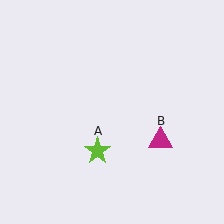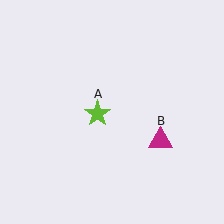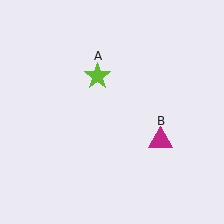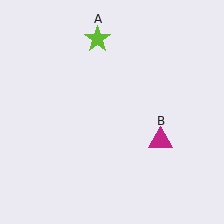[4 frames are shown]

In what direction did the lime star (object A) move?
The lime star (object A) moved up.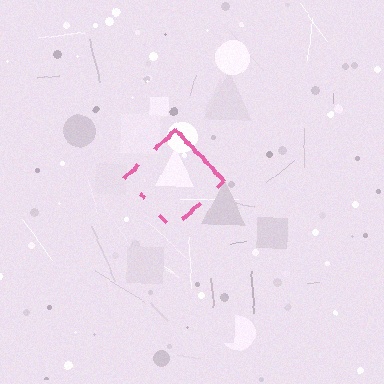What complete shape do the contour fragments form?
The contour fragments form a diamond.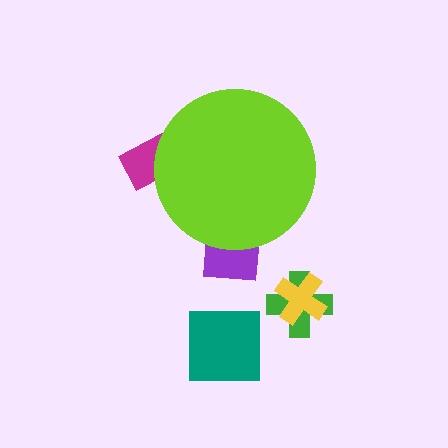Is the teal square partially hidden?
No, the teal square is fully visible.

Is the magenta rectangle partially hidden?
Yes, the magenta rectangle is partially hidden behind the lime circle.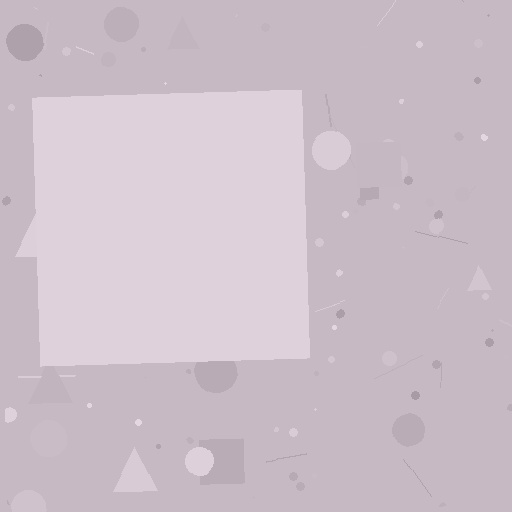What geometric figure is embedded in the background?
A square is embedded in the background.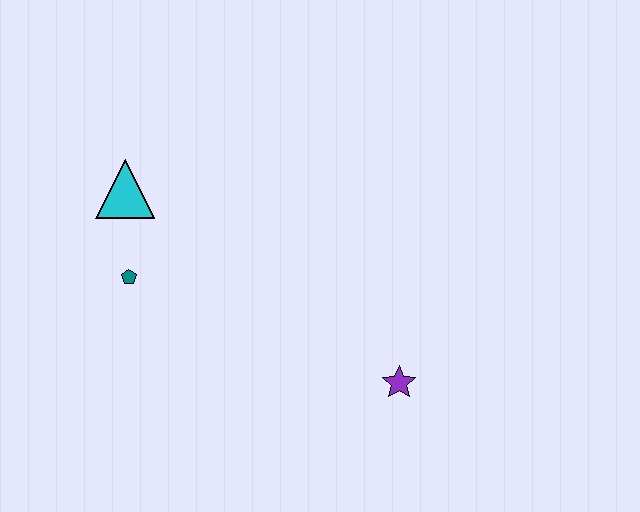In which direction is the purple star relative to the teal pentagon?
The purple star is to the right of the teal pentagon.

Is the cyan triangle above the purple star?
Yes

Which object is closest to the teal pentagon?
The cyan triangle is closest to the teal pentagon.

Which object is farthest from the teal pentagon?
The purple star is farthest from the teal pentagon.